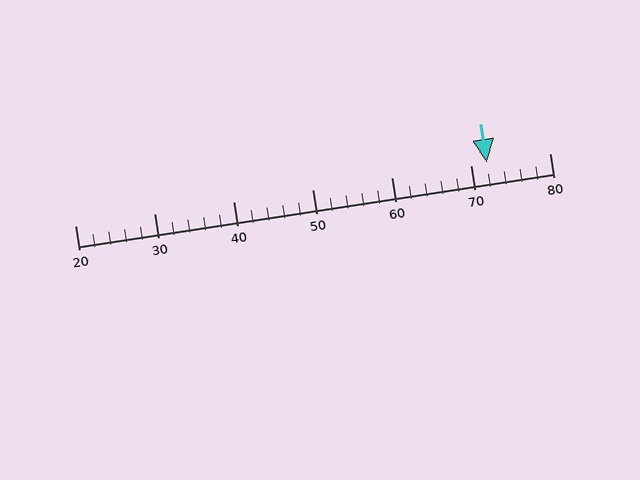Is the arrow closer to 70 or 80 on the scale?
The arrow is closer to 70.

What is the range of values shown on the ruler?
The ruler shows values from 20 to 80.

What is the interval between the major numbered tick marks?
The major tick marks are spaced 10 units apart.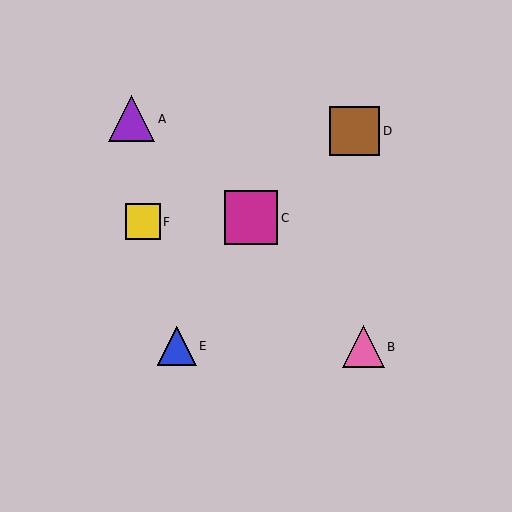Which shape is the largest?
The magenta square (labeled C) is the largest.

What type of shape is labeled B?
Shape B is a pink triangle.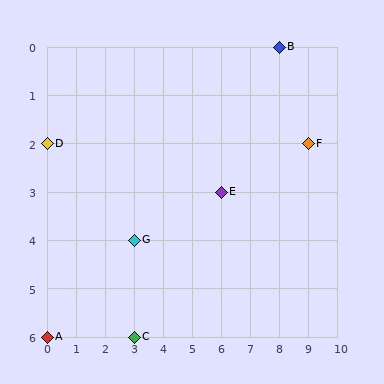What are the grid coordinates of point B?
Point B is at grid coordinates (8, 0).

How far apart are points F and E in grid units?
Points F and E are 3 columns and 1 row apart (about 3.2 grid units diagonally).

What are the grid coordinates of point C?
Point C is at grid coordinates (3, 6).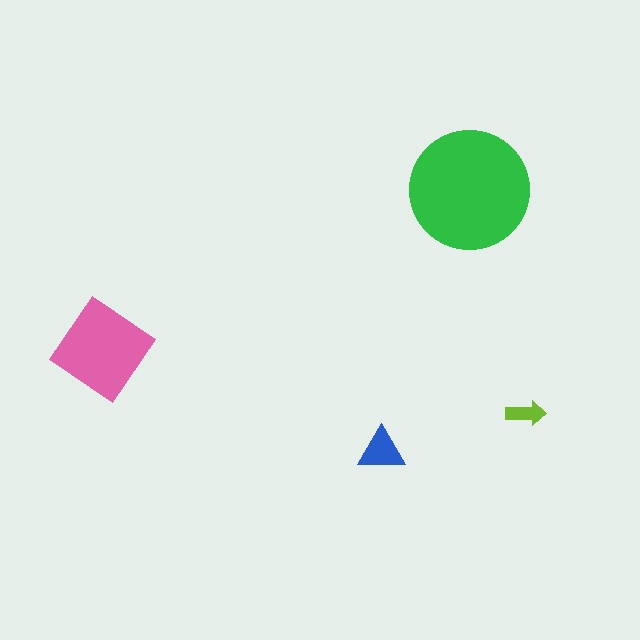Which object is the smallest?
The lime arrow.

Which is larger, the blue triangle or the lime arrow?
The blue triangle.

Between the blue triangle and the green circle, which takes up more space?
The green circle.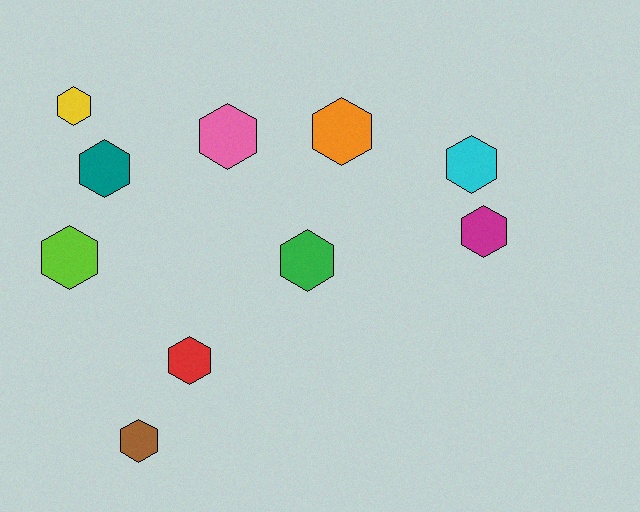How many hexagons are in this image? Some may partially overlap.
There are 10 hexagons.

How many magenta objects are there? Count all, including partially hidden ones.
There is 1 magenta object.